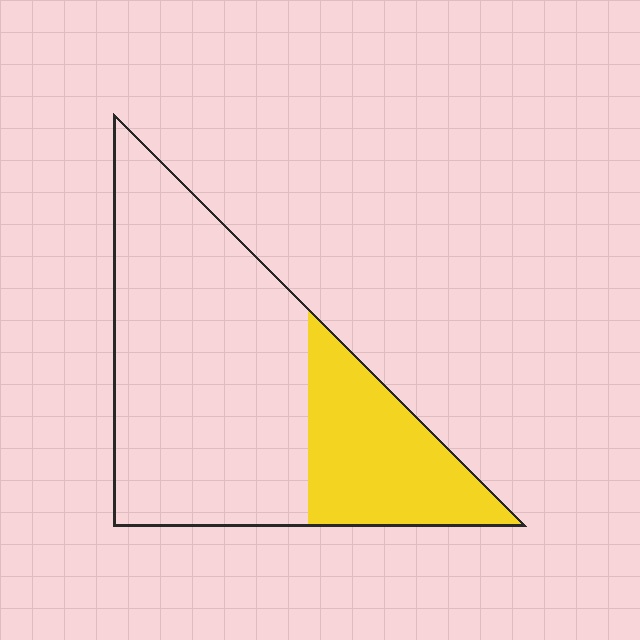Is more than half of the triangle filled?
No.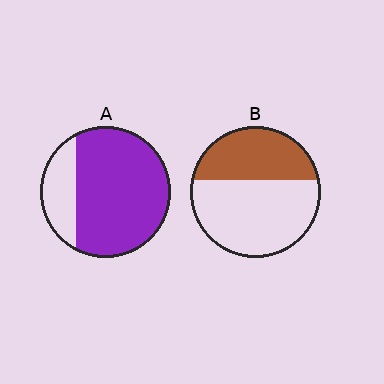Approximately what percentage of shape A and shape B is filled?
A is approximately 80% and B is approximately 40%.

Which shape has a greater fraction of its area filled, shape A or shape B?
Shape A.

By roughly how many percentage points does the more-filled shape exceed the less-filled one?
By roughly 40 percentage points (A over B).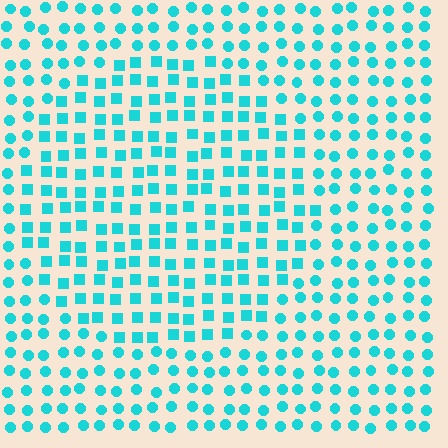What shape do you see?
I see a circle.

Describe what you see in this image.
The image is filled with small cyan elements arranged in a uniform grid. A circle-shaped region contains squares, while the surrounding area contains circles. The boundary is defined purely by the change in element shape.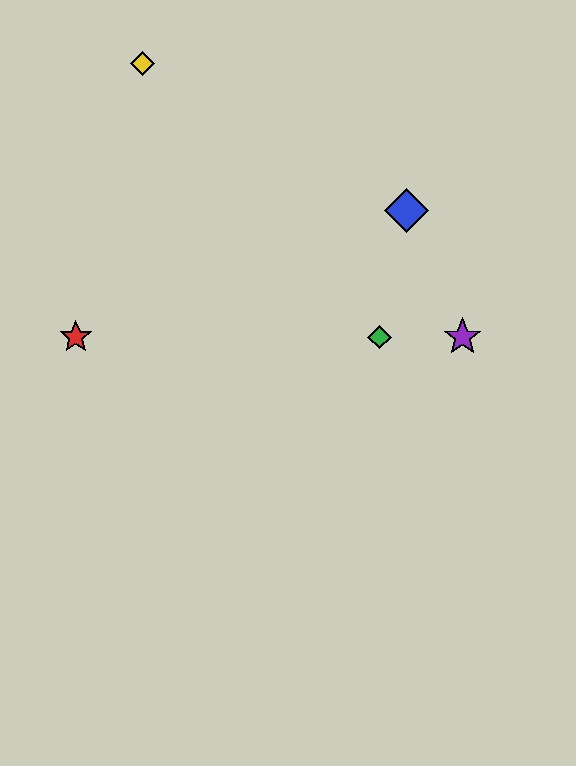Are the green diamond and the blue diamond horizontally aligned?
No, the green diamond is at y≈337 and the blue diamond is at y≈210.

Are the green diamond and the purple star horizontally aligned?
Yes, both are at y≈337.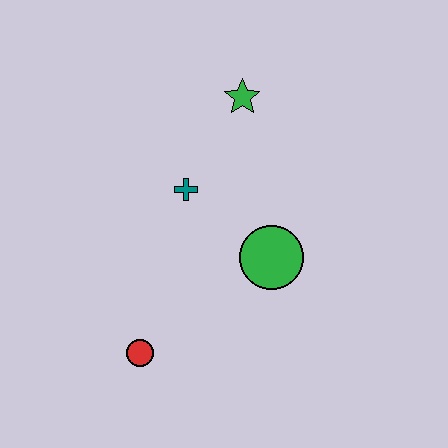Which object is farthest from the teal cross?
The red circle is farthest from the teal cross.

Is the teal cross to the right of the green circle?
No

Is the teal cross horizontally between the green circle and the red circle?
Yes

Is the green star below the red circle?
No